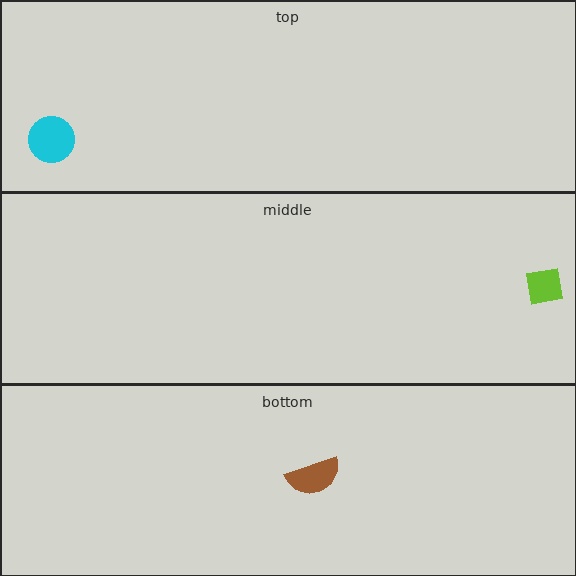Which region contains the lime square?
The middle region.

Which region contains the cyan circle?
The top region.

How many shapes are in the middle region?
1.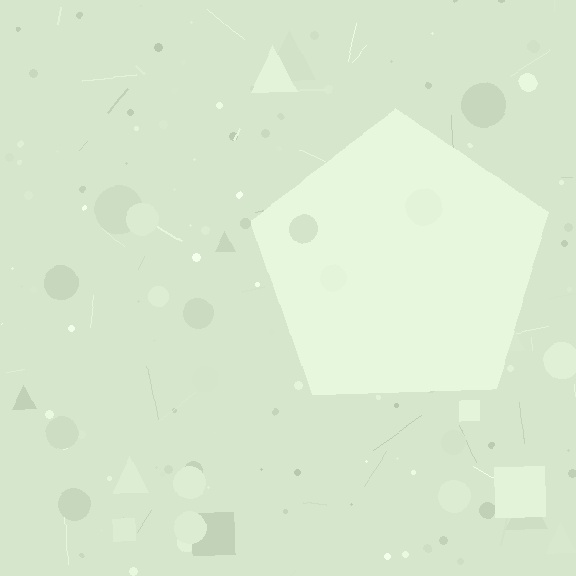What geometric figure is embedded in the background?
A pentagon is embedded in the background.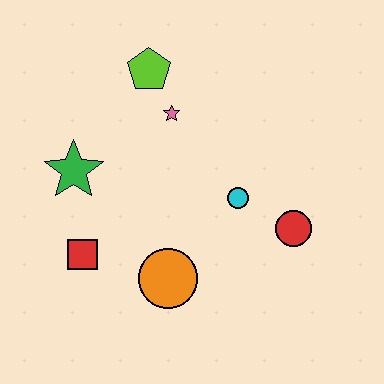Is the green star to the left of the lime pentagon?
Yes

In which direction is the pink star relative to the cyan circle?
The pink star is above the cyan circle.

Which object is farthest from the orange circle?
The lime pentagon is farthest from the orange circle.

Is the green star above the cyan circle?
Yes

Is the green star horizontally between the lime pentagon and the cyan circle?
No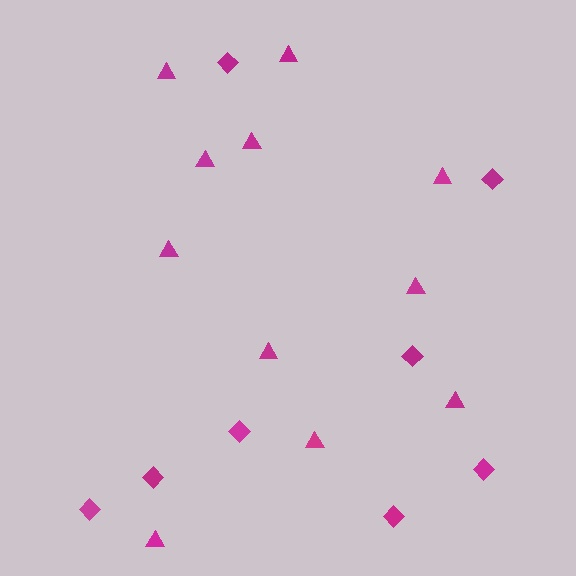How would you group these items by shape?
There are 2 groups: one group of diamonds (8) and one group of triangles (11).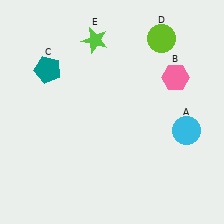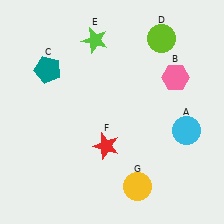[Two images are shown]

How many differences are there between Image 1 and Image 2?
There are 2 differences between the two images.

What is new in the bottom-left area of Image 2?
A red star (F) was added in the bottom-left area of Image 2.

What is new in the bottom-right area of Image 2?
A yellow circle (G) was added in the bottom-right area of Image 2.